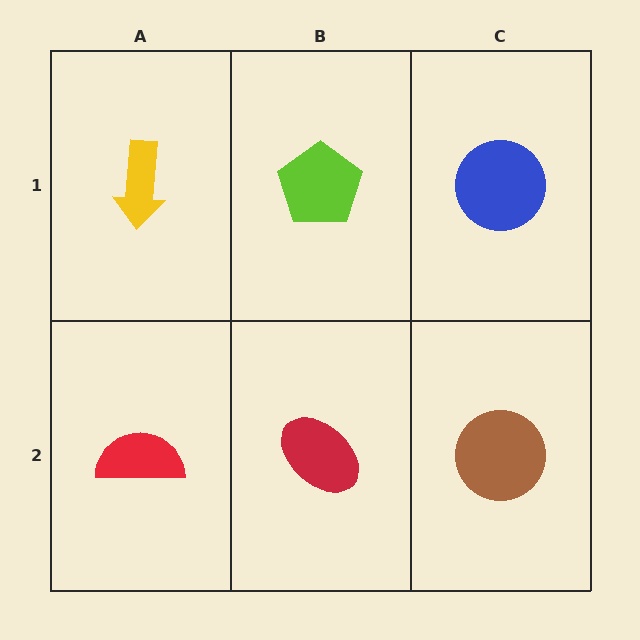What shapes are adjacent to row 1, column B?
A red ellipse (row 2, column B), a yellow arrow (row 1, column A), a blue circle (row 1, column C).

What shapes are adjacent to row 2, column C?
A blue circle (row 1, column C), a red ellipse (row 2, column B).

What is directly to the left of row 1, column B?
A yellow arrow.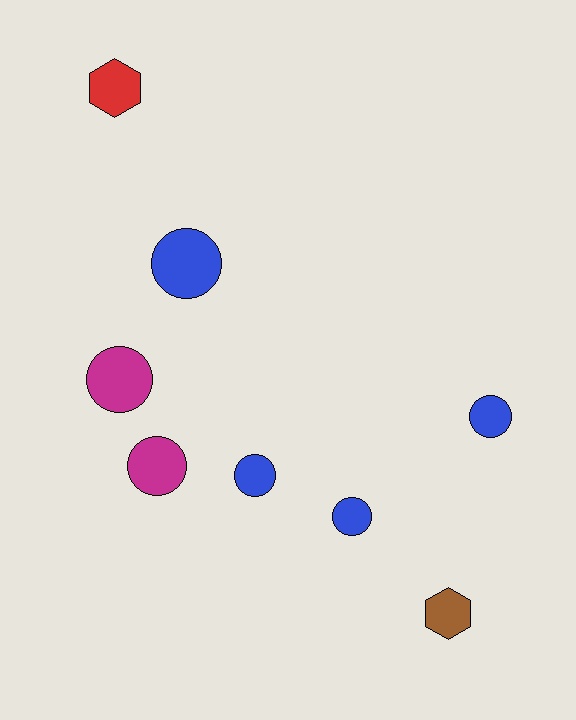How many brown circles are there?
There are no brown circles.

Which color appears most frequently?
Blue, with 4 objects.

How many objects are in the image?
There are 8 objects.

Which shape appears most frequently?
Circle, with 6 objects.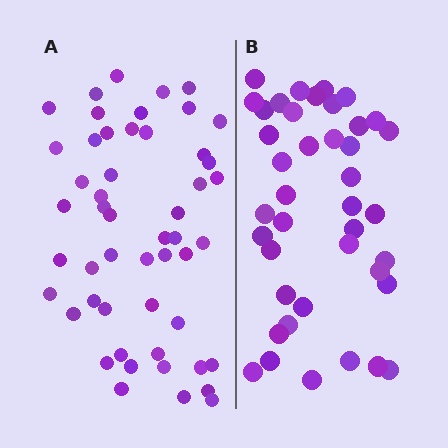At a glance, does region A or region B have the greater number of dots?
Region A (the left region) has more dots.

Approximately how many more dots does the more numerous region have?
Region A has roughly 10 or so more dots than region B.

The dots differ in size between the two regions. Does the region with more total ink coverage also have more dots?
No. Region B has more total ink coverage because its dots are larger, but region A actually contains more individual dots. Total area can be misleading — the number of items is what matters here.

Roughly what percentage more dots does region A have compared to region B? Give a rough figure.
About 25% more.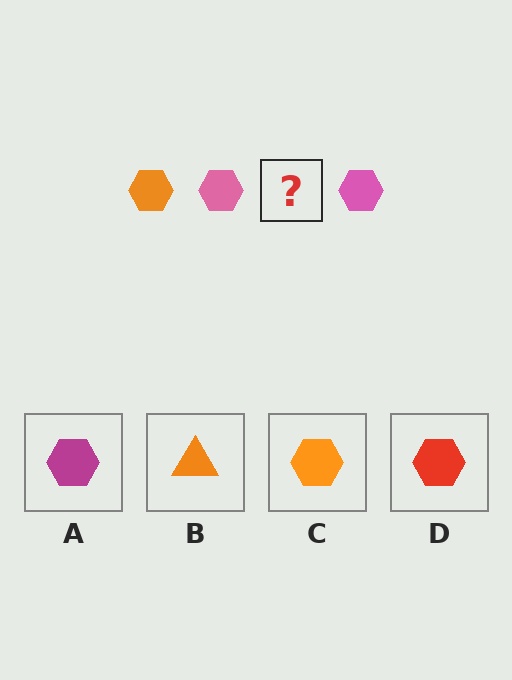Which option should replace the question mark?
Option C.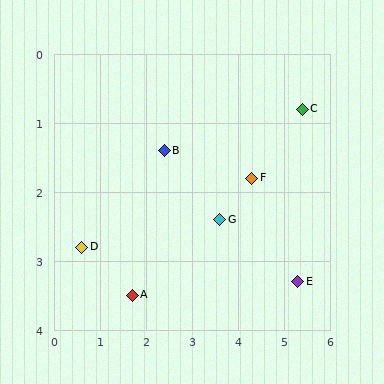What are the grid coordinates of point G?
Point G is at approximately (3.6, 2.4).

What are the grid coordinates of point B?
Point B is at approximately (2.4, 1.4).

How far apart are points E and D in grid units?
Points E and D are about 4.7 grid units apart.